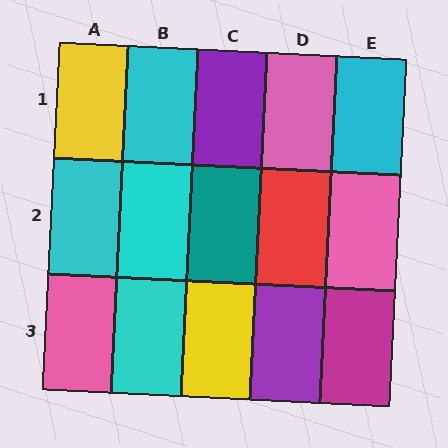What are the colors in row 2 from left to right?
Cyan, cyan, teal, red, pink.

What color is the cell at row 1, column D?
Pink.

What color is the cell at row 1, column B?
Cyan.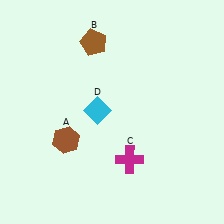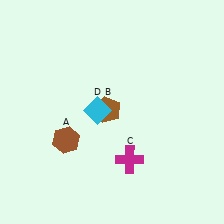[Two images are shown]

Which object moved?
The brown pentagon (B) moved down.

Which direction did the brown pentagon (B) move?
The brown pentagon (B) moved down.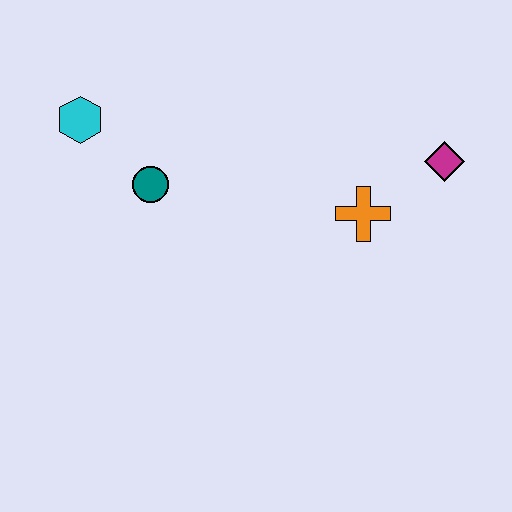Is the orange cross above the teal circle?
No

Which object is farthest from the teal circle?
The magenta diamond is farthest from the teal circle.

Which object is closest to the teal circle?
The cyan hexagon is closest to the teal circle.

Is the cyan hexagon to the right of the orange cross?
No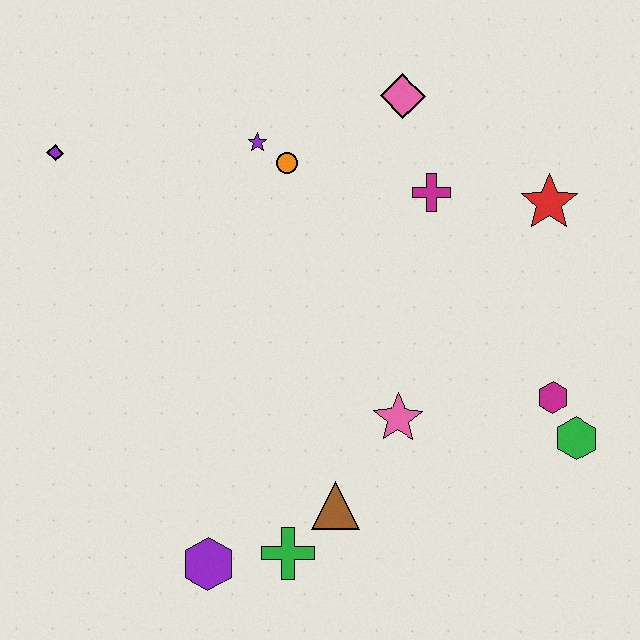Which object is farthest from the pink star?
The purple diamond is farthest from the pink star.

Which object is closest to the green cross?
The brown triangle is closest to the green cross.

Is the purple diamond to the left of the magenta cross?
Yes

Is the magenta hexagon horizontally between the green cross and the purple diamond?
No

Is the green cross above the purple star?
No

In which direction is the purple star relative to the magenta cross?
The purple star is to the left of the magenta cross.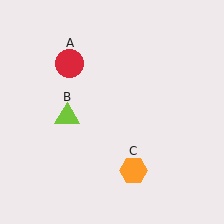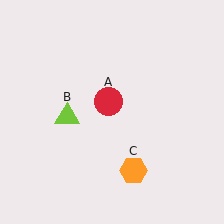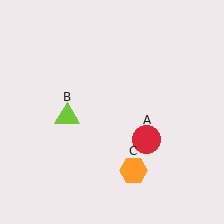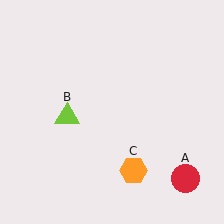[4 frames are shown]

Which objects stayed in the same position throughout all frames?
Lime triangle (object B) and orange hexagon (object C) remained stationary.